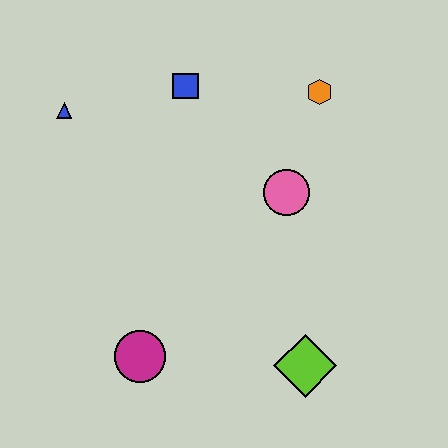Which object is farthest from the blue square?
The lime diamond is farthest from the blue square.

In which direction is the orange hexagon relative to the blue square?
The orange hexagon is to the right of the blue square.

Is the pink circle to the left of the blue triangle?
No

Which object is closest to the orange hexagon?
The pink circle is closest to the orange hexagon.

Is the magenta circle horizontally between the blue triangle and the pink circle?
Yes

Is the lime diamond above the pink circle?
No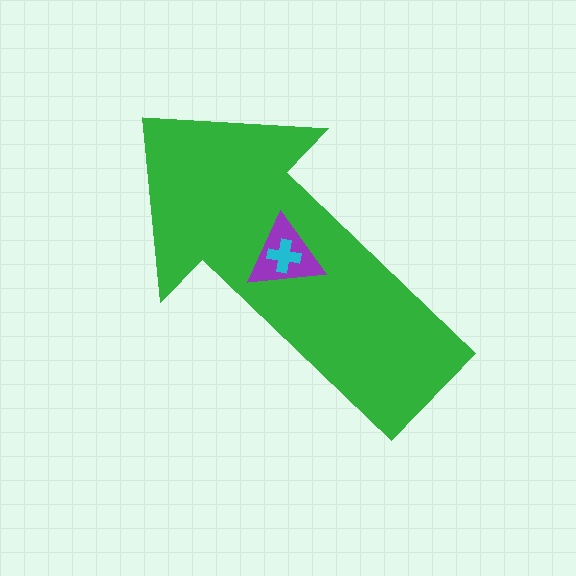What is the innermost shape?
The cyan cross.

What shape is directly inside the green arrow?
The purple triangle.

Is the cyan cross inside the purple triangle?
Yes.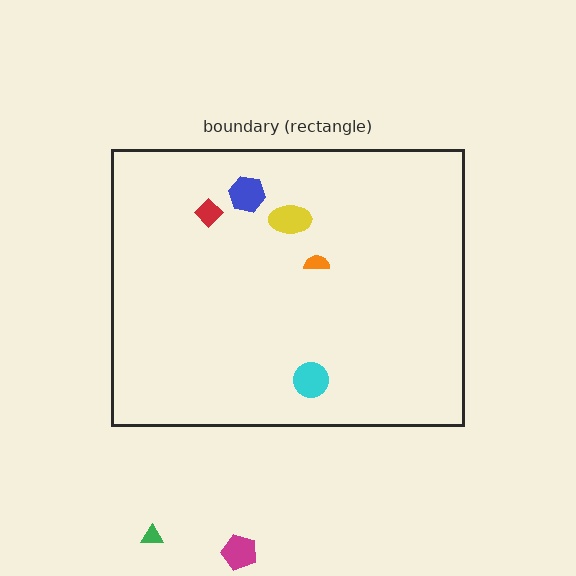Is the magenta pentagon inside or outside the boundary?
Outside.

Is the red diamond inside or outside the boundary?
Inside.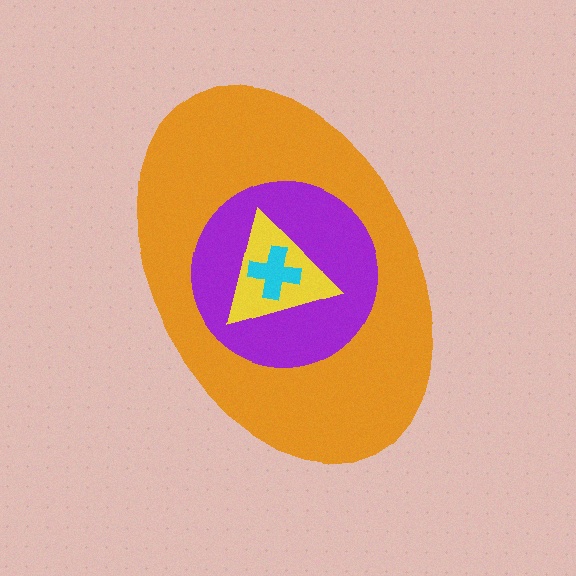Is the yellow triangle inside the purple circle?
Yes.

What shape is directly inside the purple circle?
The yellow triangle.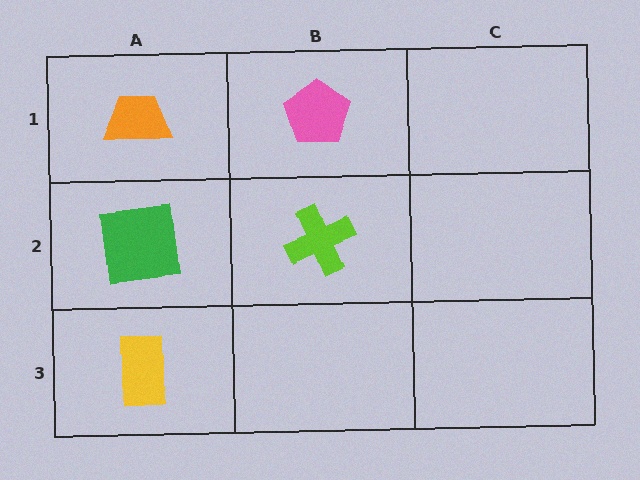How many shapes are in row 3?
1 shape.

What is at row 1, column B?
A pink pentagon.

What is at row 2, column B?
A lime cross.